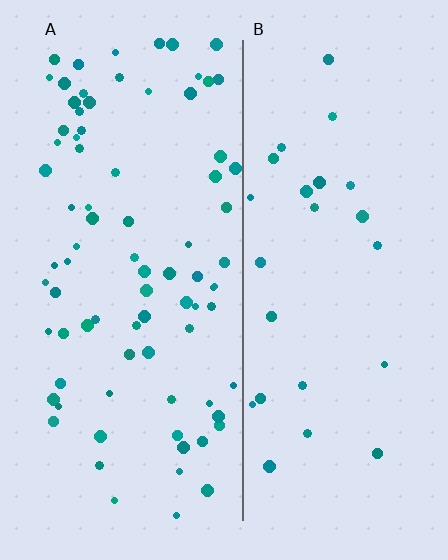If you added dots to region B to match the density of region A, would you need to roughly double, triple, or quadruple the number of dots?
Approximately triple.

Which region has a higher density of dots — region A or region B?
A (the left).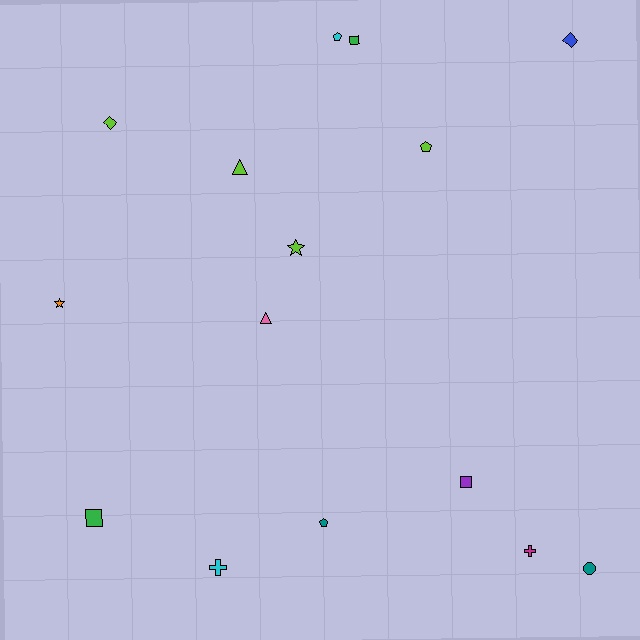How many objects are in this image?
There are 15 objects.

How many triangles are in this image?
There are 2 triangles.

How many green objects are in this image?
There are 2 green objects.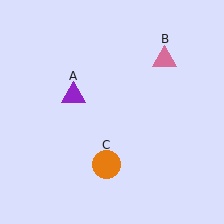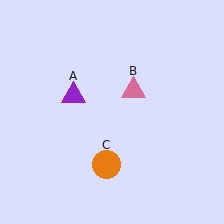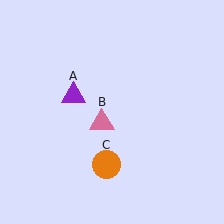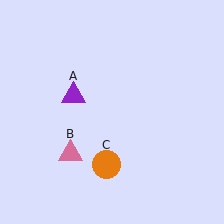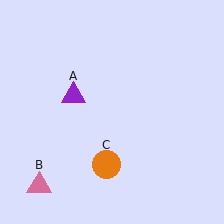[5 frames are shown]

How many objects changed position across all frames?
1 object changed position: pink triangle (object B).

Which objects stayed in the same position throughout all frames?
Purple triangle (object A) and orange circle (object C) remained stationary.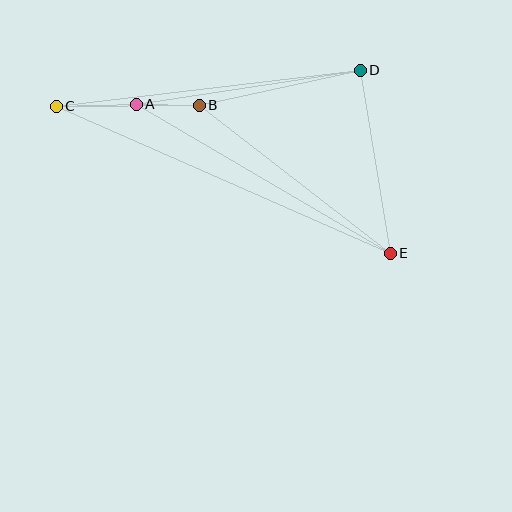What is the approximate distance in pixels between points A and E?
The distance between A and E is approximately 295 pixels.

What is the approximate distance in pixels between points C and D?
The distance between C and D is approximately 306 pixels.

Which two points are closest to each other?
Points A and B are closest to each other.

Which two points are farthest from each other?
Points C and E are farthest from each other.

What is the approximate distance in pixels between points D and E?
The distance between D and E is approximately 186 pixels.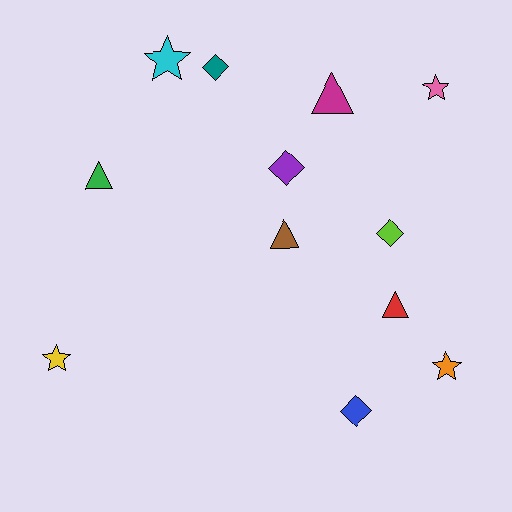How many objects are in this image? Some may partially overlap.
There are 12 objects.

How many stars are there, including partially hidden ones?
There are 4 stars.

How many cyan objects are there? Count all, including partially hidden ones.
There is 1 cyan object.